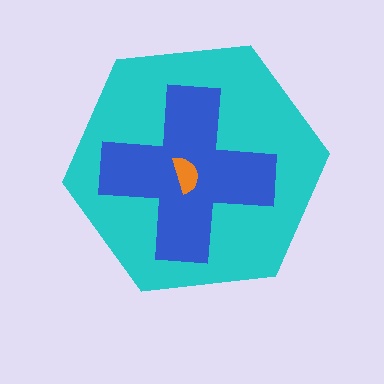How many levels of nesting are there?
3.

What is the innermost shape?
The orange semicircle.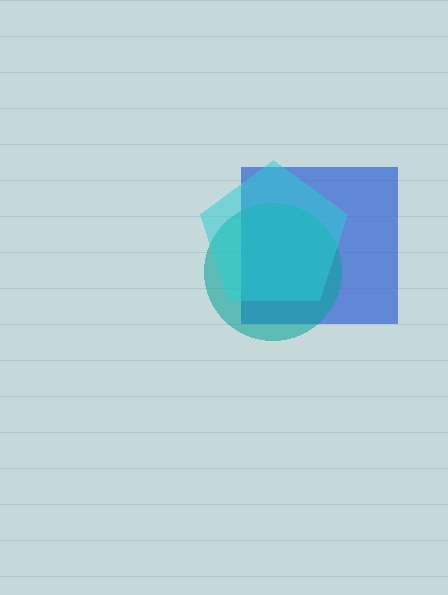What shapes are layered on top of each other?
The layered shapes are: a blue square, a teal circle, a cyan pentagon.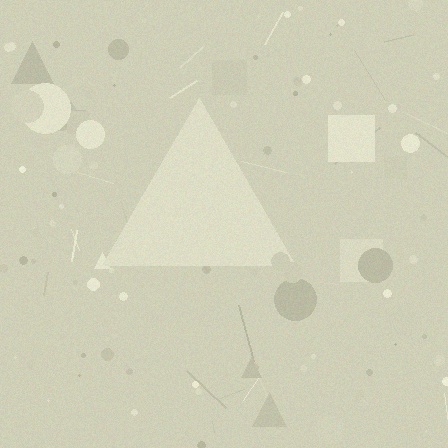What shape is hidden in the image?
A triangle is hidden in the image.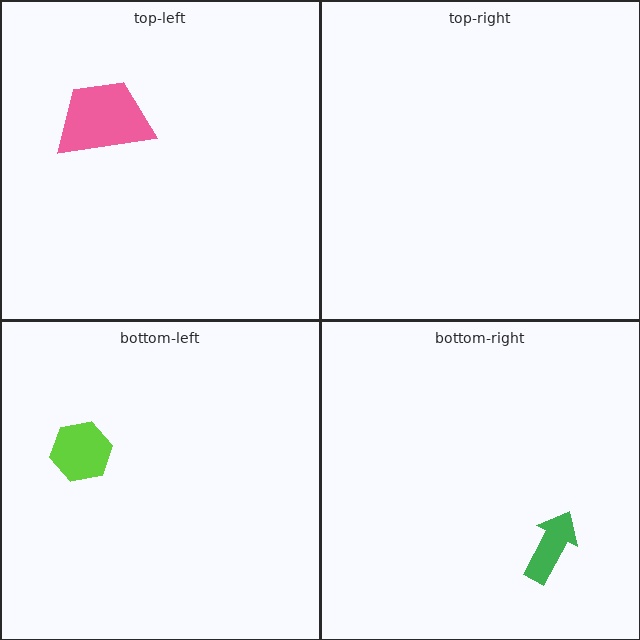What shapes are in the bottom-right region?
The green arrow.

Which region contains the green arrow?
The bottom-right region.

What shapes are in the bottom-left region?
The lime hexagon.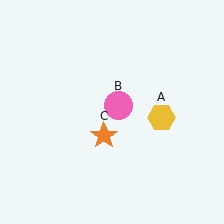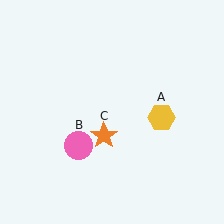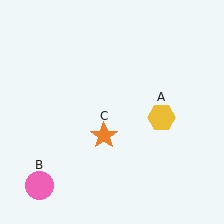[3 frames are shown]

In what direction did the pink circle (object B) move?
The pink circle (object B) moved down and to the left.